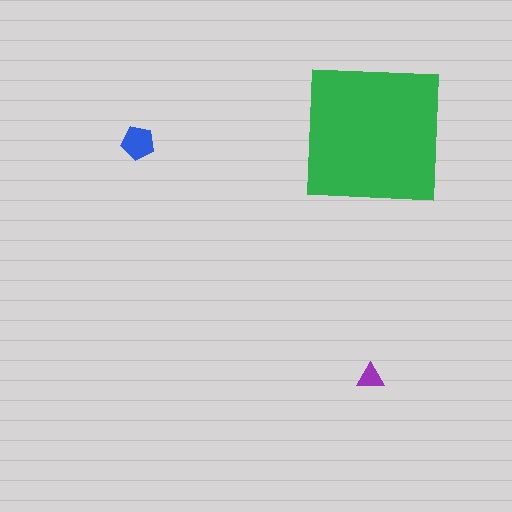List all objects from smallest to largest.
The purple triangle, the blue pentagon, the green square.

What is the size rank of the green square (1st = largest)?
1st.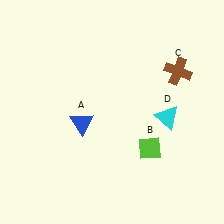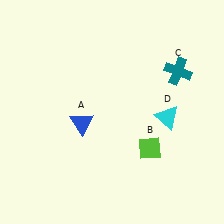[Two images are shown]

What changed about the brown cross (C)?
In Image 1, C is brown. In Image 2, it changed to teal.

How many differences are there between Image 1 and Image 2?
There is 1 difference between the two images.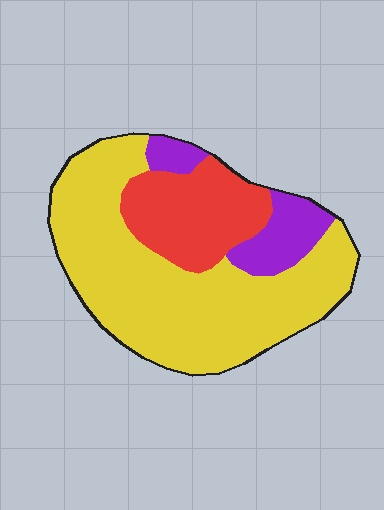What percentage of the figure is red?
Red takes up between a sixth and a third of the figure.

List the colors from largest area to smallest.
From largest to smallest: yellow, red, purple.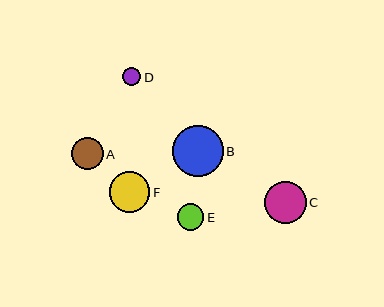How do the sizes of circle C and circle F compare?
Circle C and circle F are approximately the same size.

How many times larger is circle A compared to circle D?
Circle A is approximately 1.8 times the size of circle D.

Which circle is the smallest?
Circle D is the smallest with a size of approximately 18 pixels.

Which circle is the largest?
Circle B is the largest with a size of approximately 50 pixels.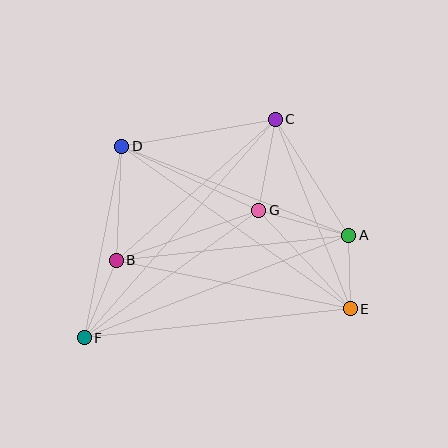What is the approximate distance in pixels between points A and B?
The distance between A and B is approximately 234 pixels.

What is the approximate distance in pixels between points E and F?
The distance between E and F is approximately 268 pixels.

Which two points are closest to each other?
Points A and E are closest to each other.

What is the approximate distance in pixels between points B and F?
The distance between B and F is approximately 84 pixels.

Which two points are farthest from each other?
Points C and F are farthest from each other.